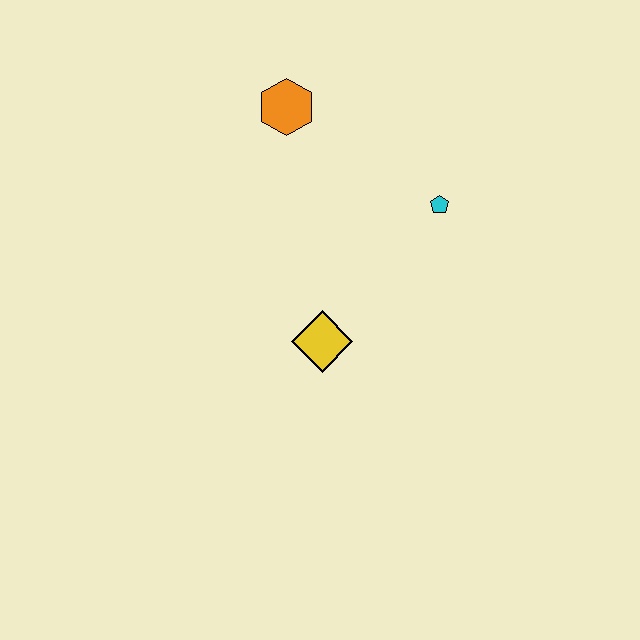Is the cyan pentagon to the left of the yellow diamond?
No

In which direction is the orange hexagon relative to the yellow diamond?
The orange hexagon is above the yellow diamond.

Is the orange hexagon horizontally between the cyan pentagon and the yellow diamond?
No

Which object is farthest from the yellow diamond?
The orange hexagon is farthest from the yellow diamond.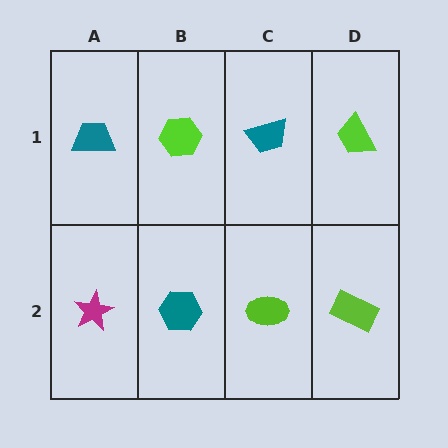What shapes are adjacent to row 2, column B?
A lime hexagon (row 1, column B), a magenta star (row 2, column A), a lime ellipse (row 2, column C).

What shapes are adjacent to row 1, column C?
A lime ellipse (row 2, column C), a lime hexagon (row 1, column B), a lime trapezoid (row 1, column D).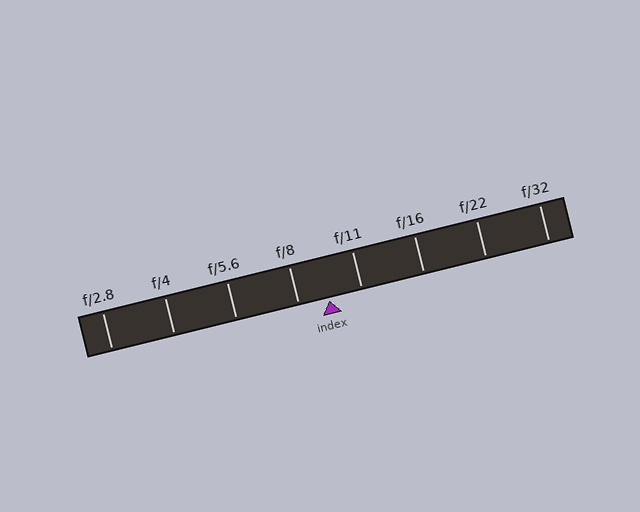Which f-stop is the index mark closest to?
The index mark is closest to f/8.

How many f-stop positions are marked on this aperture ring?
There are 8 f-stop positions marked.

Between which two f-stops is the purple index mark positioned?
The index mark is between f/8 and f/11.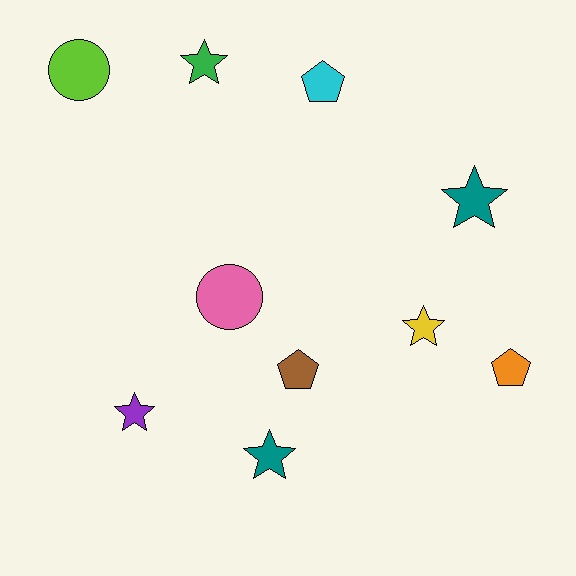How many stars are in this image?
There are 5 stars.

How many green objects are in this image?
There is 1 green object.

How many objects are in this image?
There are 10 objects.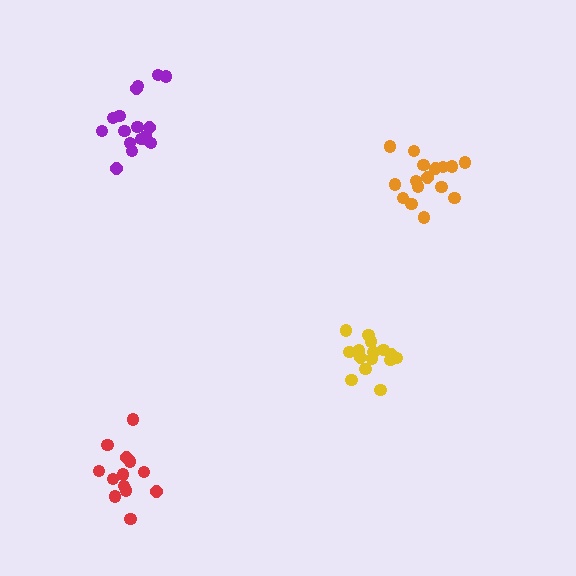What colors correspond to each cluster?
The clusters are colored: orange, red, yellow, purple.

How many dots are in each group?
Group 1: 16 dots, Group 2: 13 dots, Group 3: 16 dots, Group 4: 17 dots (62 total).